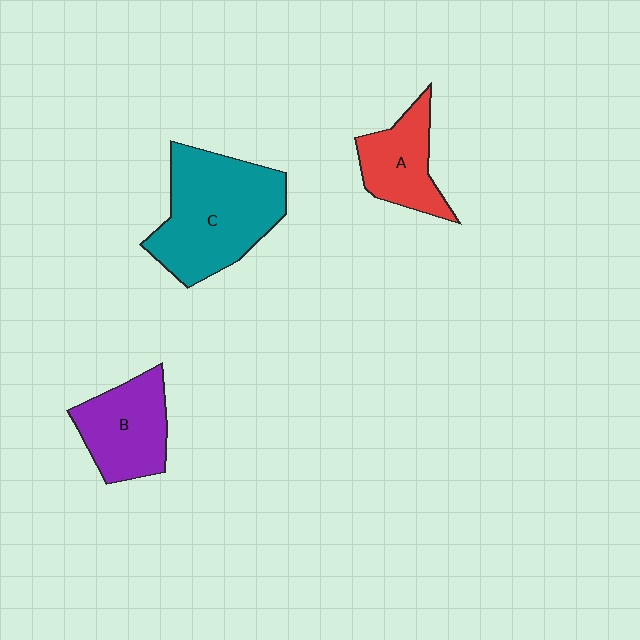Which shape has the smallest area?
Shape A (red).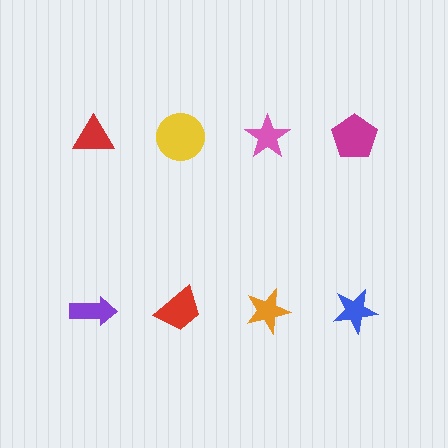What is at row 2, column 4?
A blue star.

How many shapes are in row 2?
4 shapes.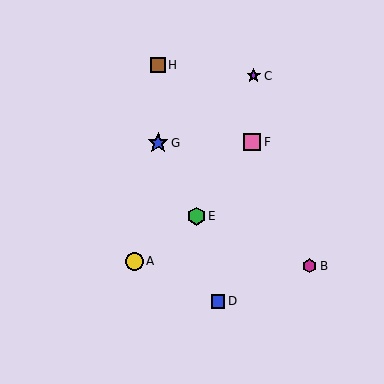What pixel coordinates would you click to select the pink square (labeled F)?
Click at (252, 142) to select the pink square F.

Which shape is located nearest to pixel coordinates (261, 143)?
The pink square (labeled F) at (252, 142) is nearest to that location.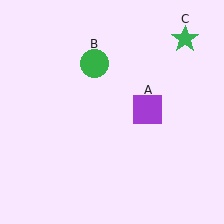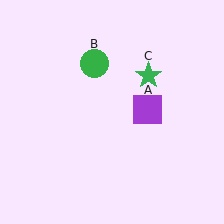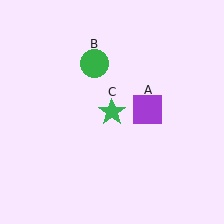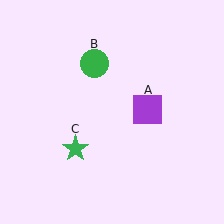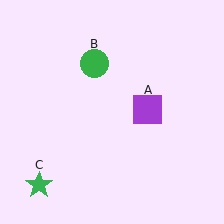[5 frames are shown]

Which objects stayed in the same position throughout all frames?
Purple square (object A) and green circle (object B) remained stationary.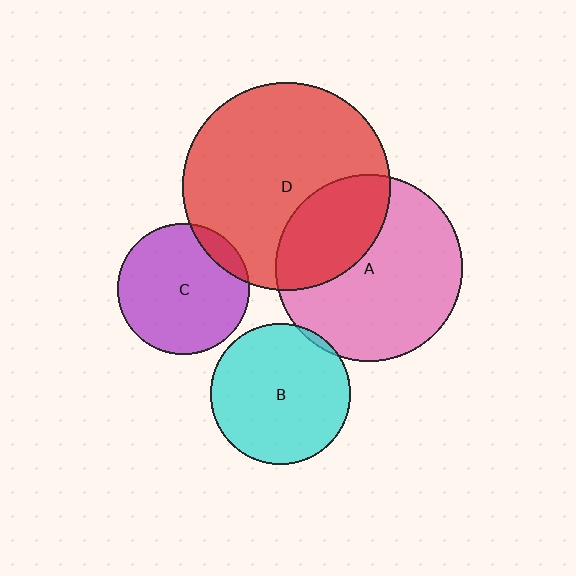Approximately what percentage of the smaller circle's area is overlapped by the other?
Approximately 35%.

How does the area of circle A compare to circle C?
Approximately 2.0 times.